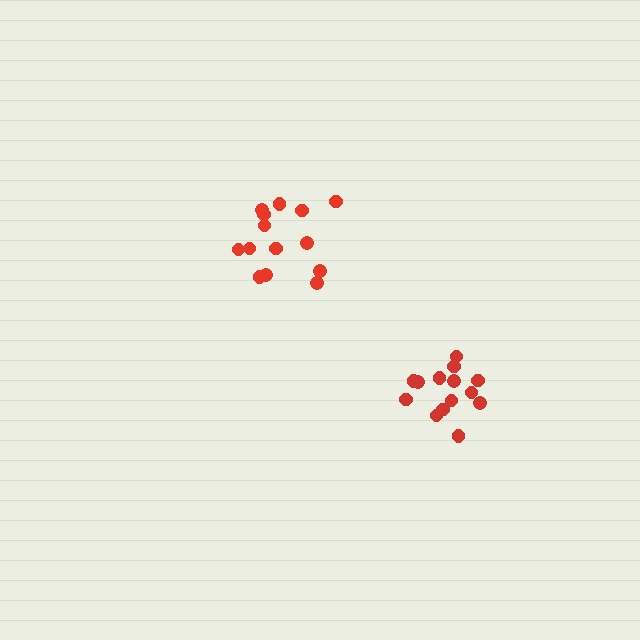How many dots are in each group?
Group 1: 14 dots, Group 2: 14 dots (28 total).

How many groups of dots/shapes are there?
There are 2 groups.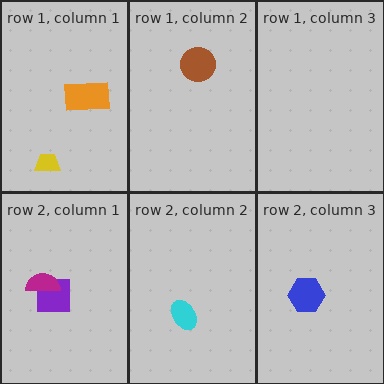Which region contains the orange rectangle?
The row 1, column 1 region.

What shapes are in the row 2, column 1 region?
The purple square, the magenta semicircle.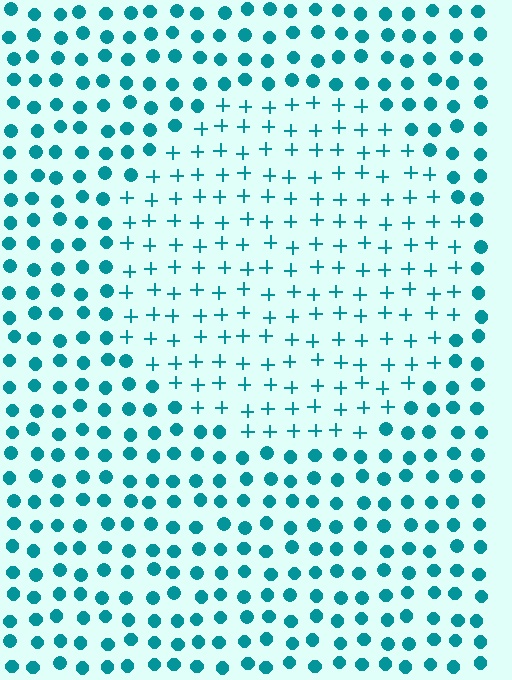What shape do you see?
I see a circle.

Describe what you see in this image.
The image is filled with small teal elements arranged in a uniform grid. A circle-shaped region contains plus signs, while the surrounding area contains circles. The boundary is defined purely by the change in element shape.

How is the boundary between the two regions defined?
The boundary is defined by a change in element shape: plus signs inside vs. circles outside. All elements share the same color and spacing.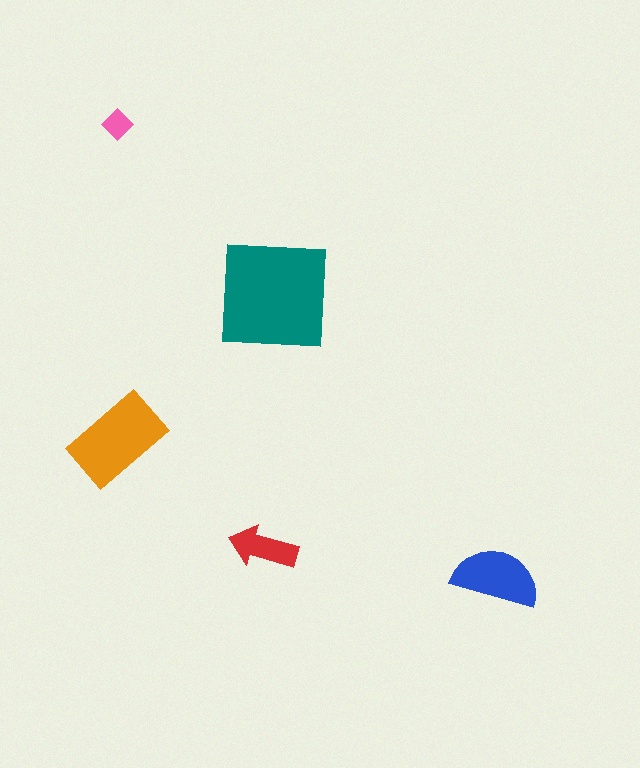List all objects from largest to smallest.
The teal square, the orange rectangle, the blue semicircle, the red arrow, the pink diamond.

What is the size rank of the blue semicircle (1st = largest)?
3rd.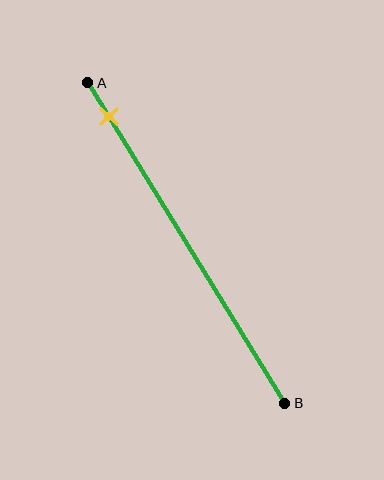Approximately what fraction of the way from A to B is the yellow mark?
The yellow mark is approximately 10% of the way from A to B.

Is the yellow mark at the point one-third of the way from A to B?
No, the mark is at about 10% from A, not at the 33% one-third point.